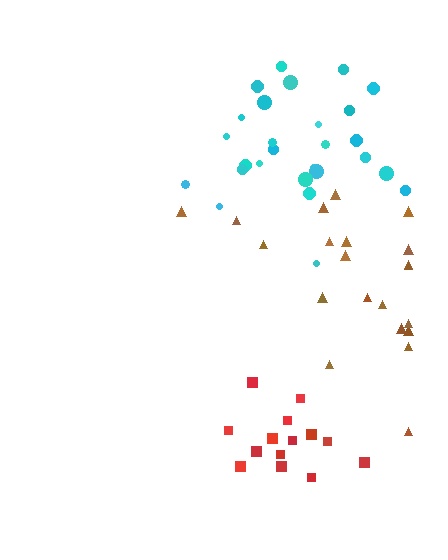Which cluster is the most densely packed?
Red.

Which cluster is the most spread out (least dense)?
Brown.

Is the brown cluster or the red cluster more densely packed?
Red.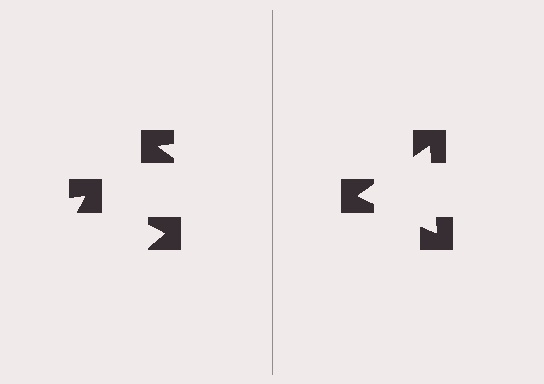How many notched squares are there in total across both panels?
6 — 3 on each side.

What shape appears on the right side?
An illusory triangle.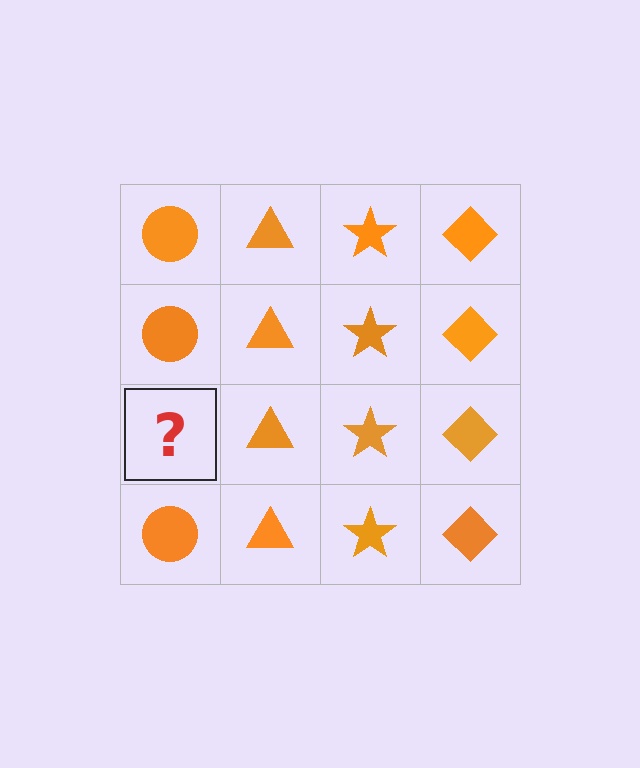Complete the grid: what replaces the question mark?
The question mark should be replaced with an orange circle.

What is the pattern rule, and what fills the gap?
The rule is that each column has a consistent shape. The gap should be filled with an orange circle.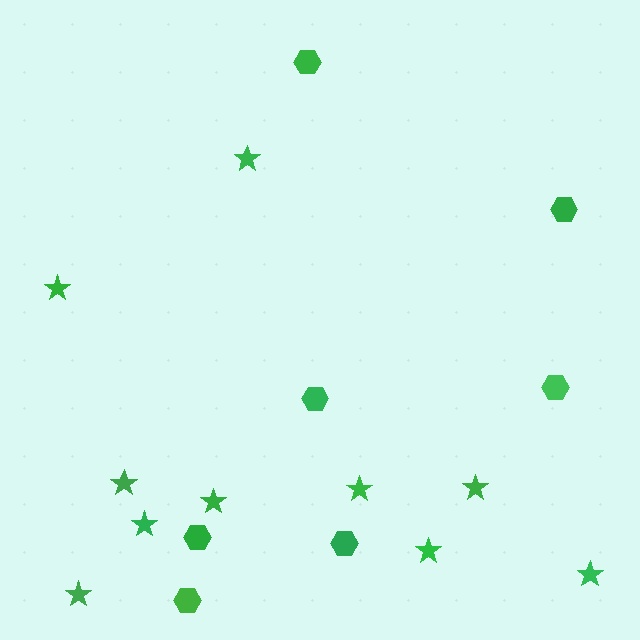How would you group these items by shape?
There are 2 groups: one group of hexagons (7) and one group of stars (10).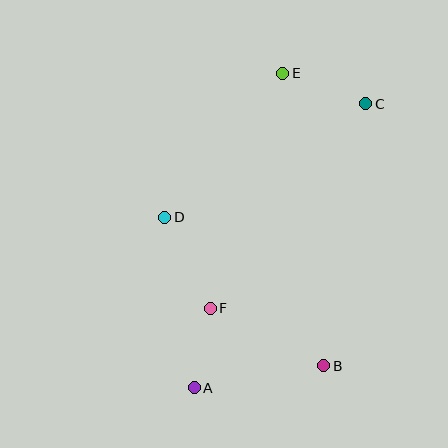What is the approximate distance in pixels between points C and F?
The distance between C and F is approximately 257 pixels.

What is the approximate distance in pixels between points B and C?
The distance between B and C is approximately 265 pixels.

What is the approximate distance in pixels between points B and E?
The distance between B and E is approximately 296 pixels.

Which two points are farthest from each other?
Points A and C are farthest from each other.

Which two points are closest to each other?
Points A and F are closest to each other.